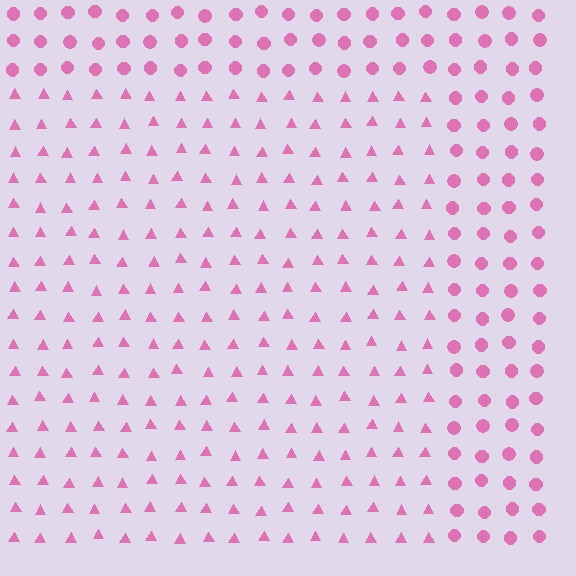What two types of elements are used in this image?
The image uses triangles inside the rectangle region and circles outside it.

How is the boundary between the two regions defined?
The boundary is defined by a change in element shape: triangles inside vs. circles outside. All elements share the same color and spacing.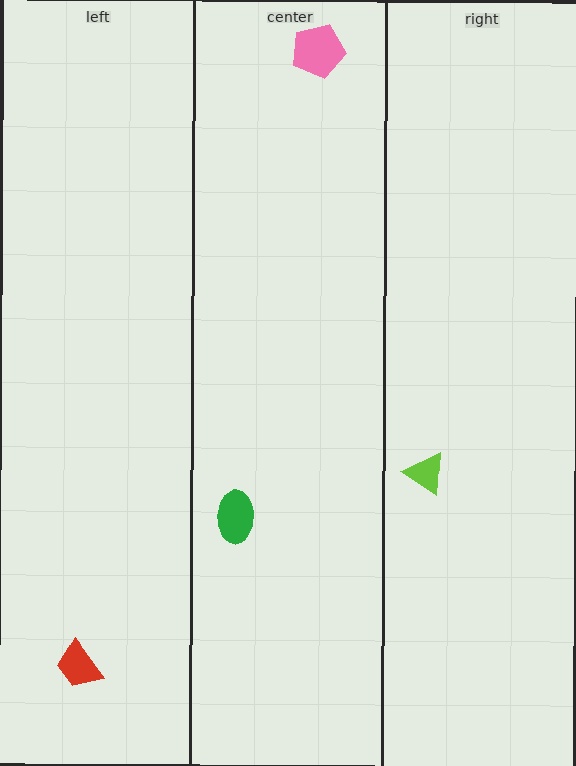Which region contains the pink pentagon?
The center region.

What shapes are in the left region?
The red trapezoid.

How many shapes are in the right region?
1.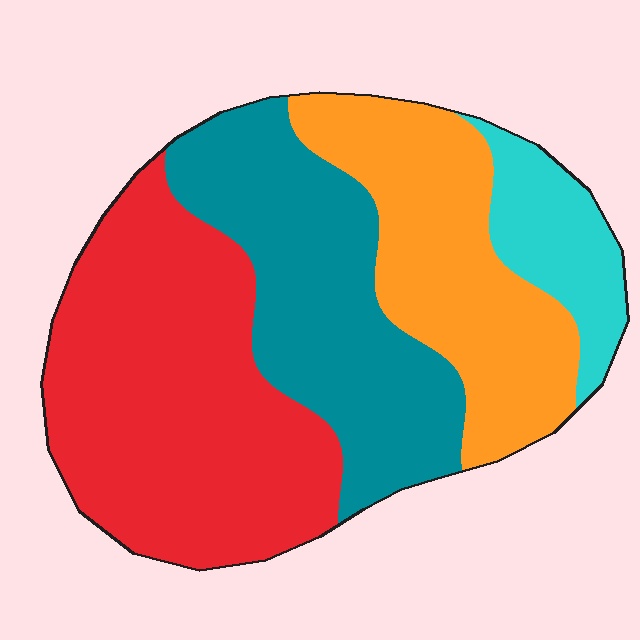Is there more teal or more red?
Red.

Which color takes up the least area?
Cyan, at roughly 10%.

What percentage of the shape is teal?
Teal takes up between a quarter and a half of the shape.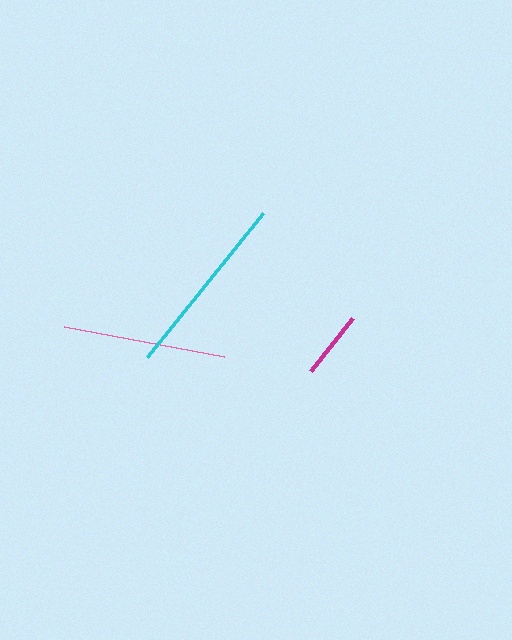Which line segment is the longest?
The cyan line is the longest at approximately 185 pixels.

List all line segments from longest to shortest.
From longest to shortest: cyan, pink, magenta.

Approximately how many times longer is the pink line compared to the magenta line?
The pink line is approximately 2.4 times the length of the magenta line.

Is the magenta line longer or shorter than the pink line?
The pink line is longer than the magenta line.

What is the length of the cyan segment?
The cyan segment is approximately 185 pixels long.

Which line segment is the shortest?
The magenta line is the shortest at approximately 67 pixels.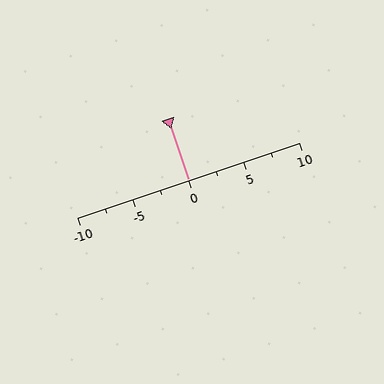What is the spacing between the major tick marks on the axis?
The major ticks are spaced 5 apart.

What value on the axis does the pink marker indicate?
The marker indicates approximately 0.